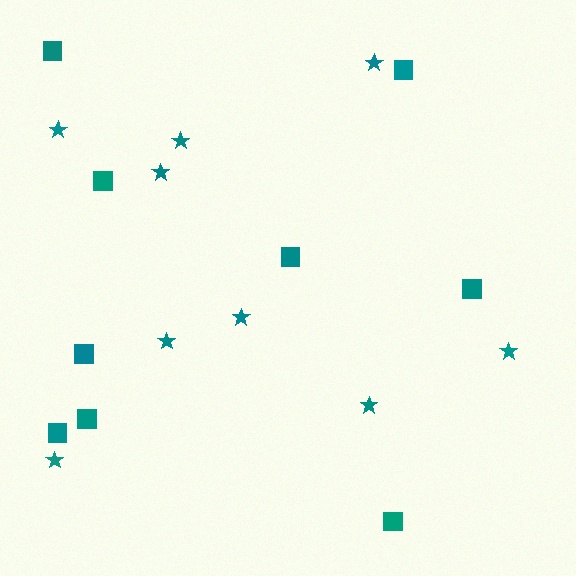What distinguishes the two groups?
There are 2 groups: one group of stars (9) and one group of squares (9).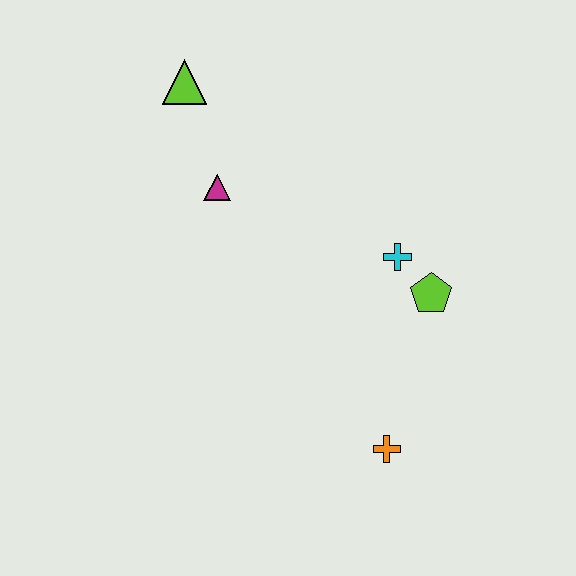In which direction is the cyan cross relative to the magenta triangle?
The cyan cross is to the right of the magenta triangle.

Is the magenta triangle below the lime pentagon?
No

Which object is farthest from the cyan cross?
The lime triangle is farthest from the cyan cross.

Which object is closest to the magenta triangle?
The lime triangle is closest to the magenta triangle.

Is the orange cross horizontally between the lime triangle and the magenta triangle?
No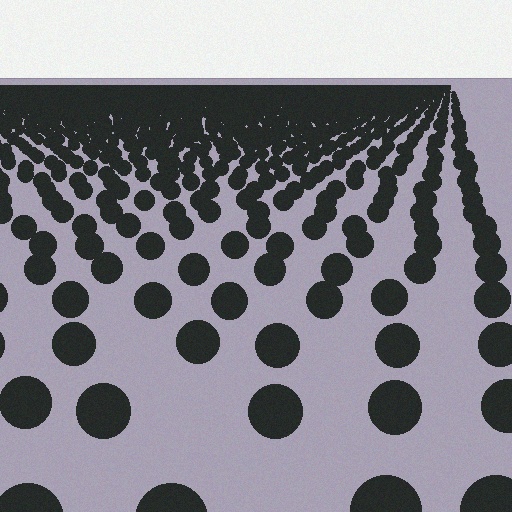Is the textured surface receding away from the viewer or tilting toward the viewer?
The surface is receding away from the viewer. Texture elements get smaller and denser toward the top.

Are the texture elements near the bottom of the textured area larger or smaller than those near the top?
Larger. Near the bottom, elements are closer to the viewer and appear at a bigger on-screen size.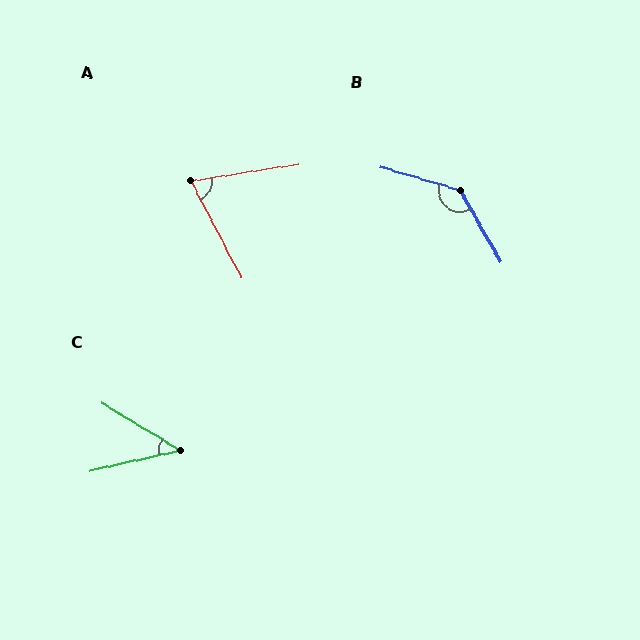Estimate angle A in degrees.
Approximately 71 degrees.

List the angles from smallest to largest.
C (44°), A (71°), B (136°).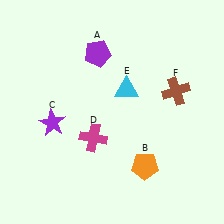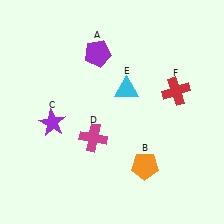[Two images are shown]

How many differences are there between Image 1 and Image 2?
There is 1 difference between the two images.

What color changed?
The cross (F) changed from brown in Image 1 to red in Image 2.